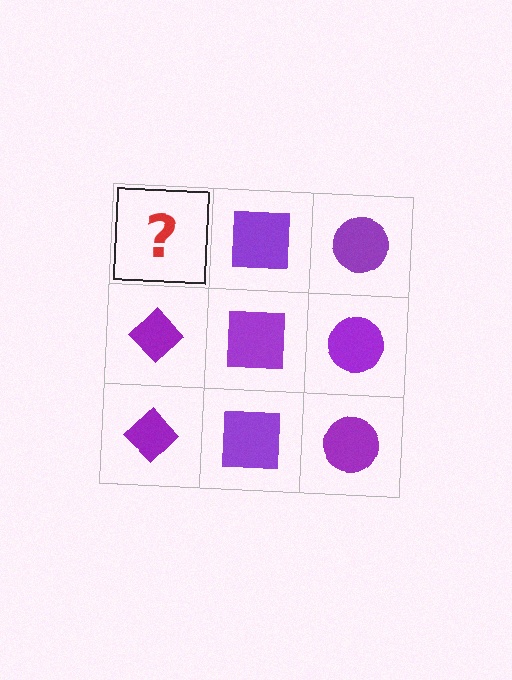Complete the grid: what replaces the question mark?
The question mark should be replaced with a purple diamond.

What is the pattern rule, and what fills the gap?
The rule is that each column has a consistent shape. The gap should be filled with a purple diamond.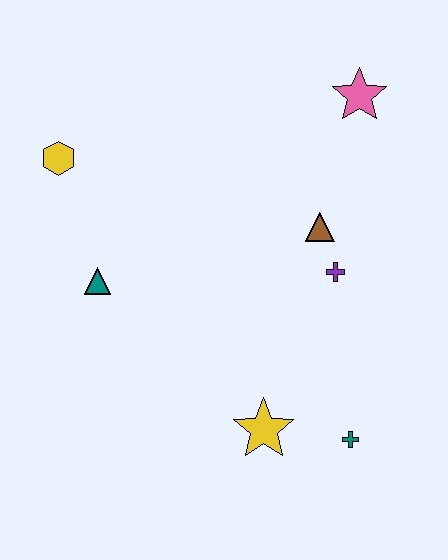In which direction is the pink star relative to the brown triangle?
The pink star is above the brown triangle.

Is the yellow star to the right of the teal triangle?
Yes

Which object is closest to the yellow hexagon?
The teal triangle is closest to the yellow hexagon.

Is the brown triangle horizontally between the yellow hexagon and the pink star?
Yes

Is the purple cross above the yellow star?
Yes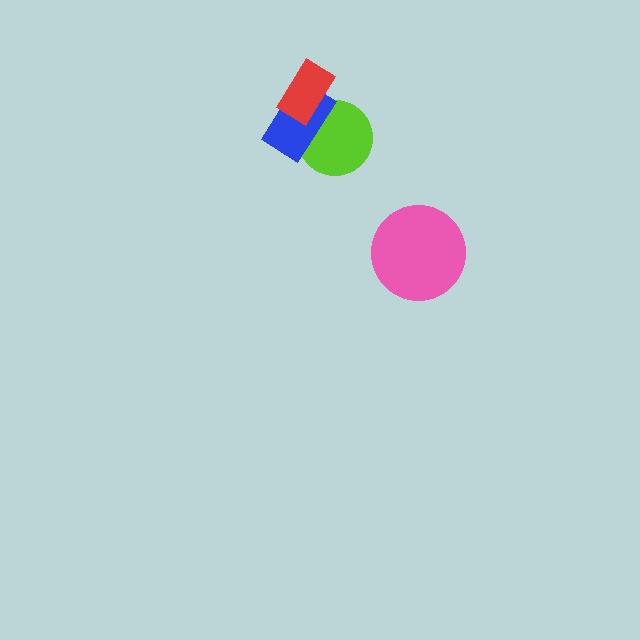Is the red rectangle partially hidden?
No, no other shape covers it.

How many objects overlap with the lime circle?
2 objects overlap with the lime circle.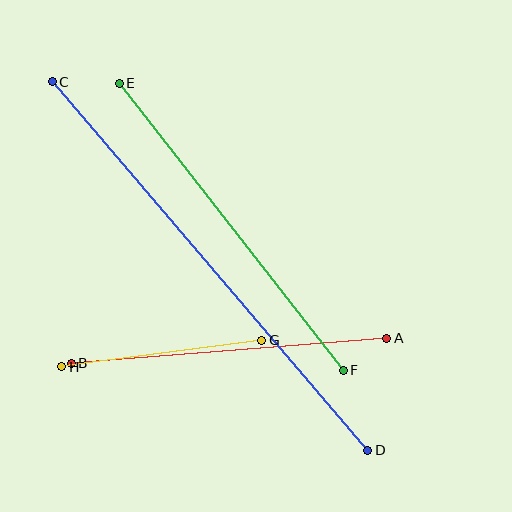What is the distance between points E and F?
The distance is approximately 364 pixels.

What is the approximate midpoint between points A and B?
The midpoint is at approximately (229, 351) pixels.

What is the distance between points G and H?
The distance is approximately 202 pixels.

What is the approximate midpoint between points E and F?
The midpoint is at approximately (231, 227) pixels.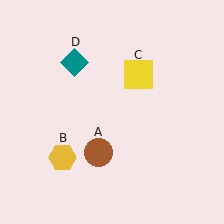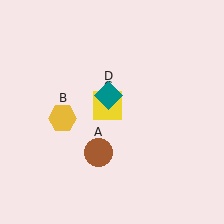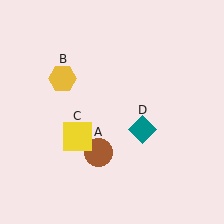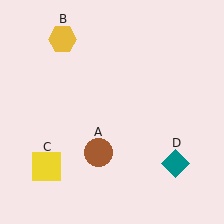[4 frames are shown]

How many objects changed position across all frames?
3 objects changed position: yellow hexagon (object B), yellow square (object C), teal diamond (object D).